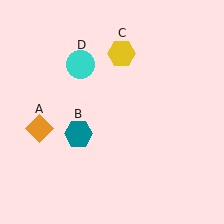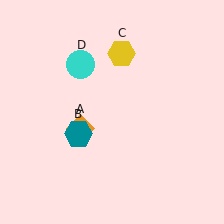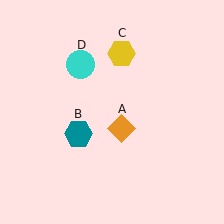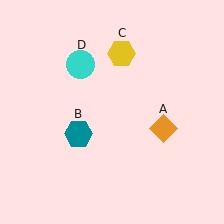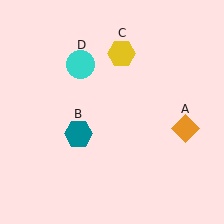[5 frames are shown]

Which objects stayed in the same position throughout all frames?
Teal hexagon (object B) and yellow hexagon (object C) and cyan circle (object D) remained stationary.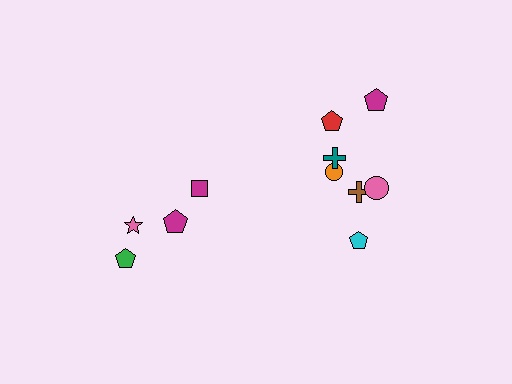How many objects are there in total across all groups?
There are 11 objects.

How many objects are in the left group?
There are 4 objects.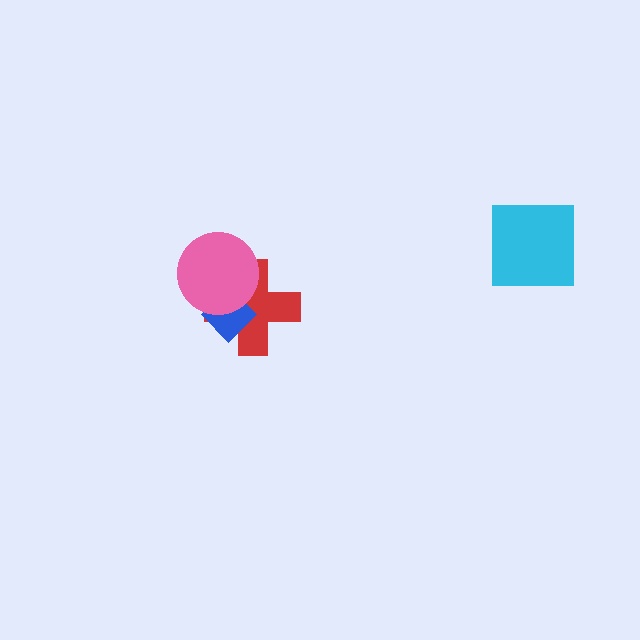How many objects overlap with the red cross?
2 objects overlap with the red cross.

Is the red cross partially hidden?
Yes, it is partially covered by another shape.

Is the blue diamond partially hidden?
Yes, it is partially covered by another shape.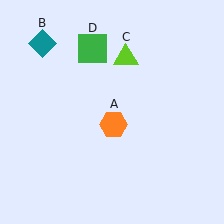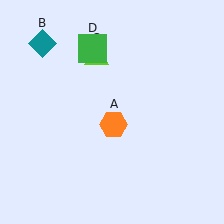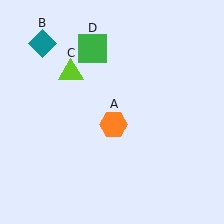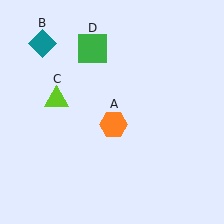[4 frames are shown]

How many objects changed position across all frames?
1 object changed position: lime triangle (object C).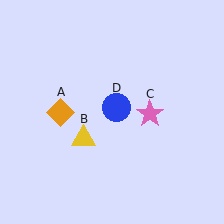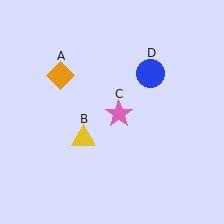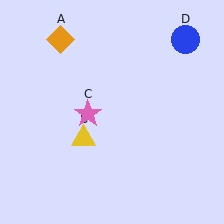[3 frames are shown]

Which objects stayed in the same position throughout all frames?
Yellow triangle (object B) remained stationary.